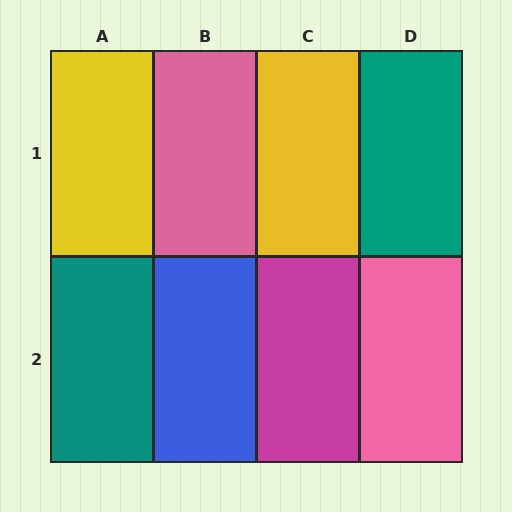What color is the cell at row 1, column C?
Yellow.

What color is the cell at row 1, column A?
Yellow.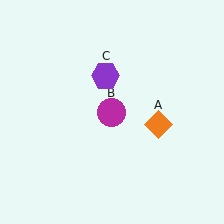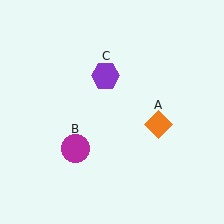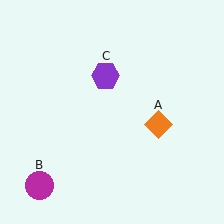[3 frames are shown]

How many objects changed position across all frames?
1 object changed position: magenta circle (object B).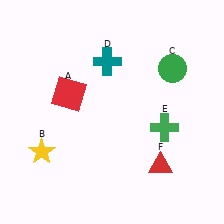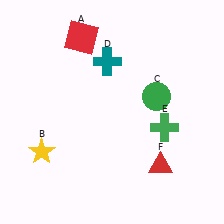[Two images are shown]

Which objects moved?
The objects that moved are: the red square (A), the green circle (C).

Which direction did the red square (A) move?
The red square (A) moved up.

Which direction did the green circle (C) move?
The green circle (C) moved down.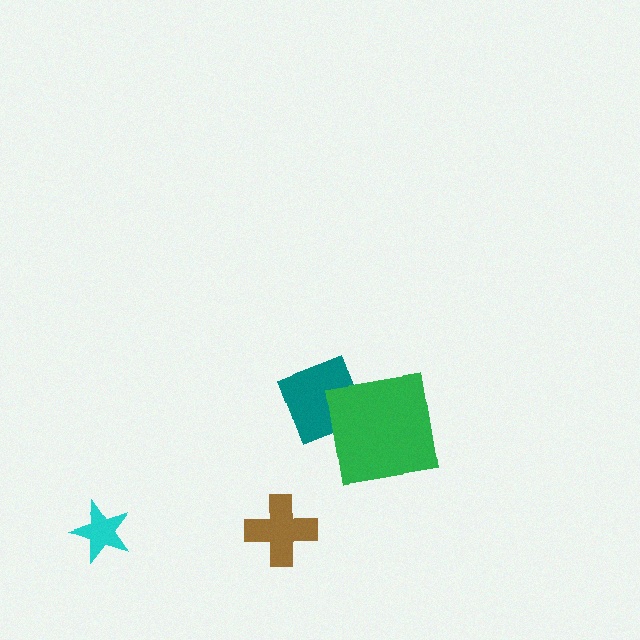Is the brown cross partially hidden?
No, no other shape covers it.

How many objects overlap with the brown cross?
0 objects overlap with the brown cross.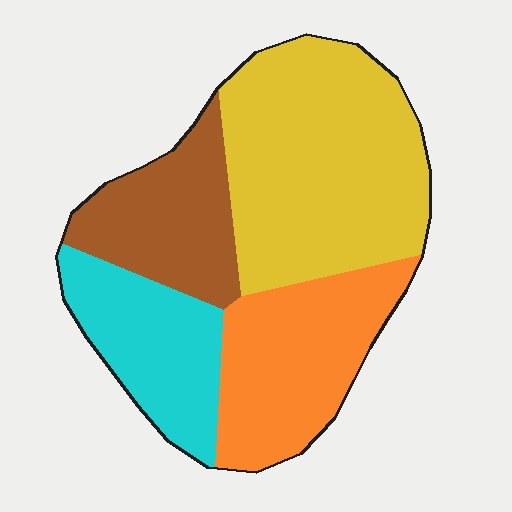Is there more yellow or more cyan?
Yellow.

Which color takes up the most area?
Yellow, at roughly 40%.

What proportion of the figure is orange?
Orange takes up less than a quarter of the figure.